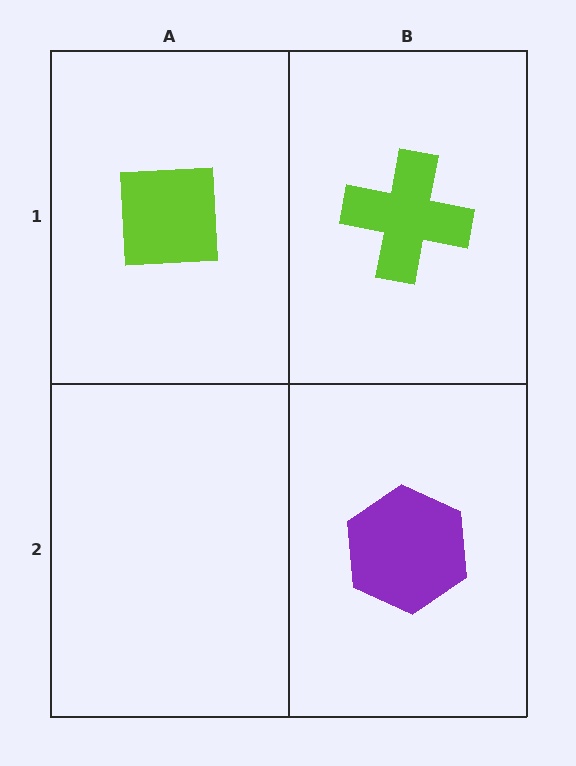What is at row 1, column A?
A lime square.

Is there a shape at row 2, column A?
No, that cell is empty.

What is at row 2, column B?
A purple hexagon.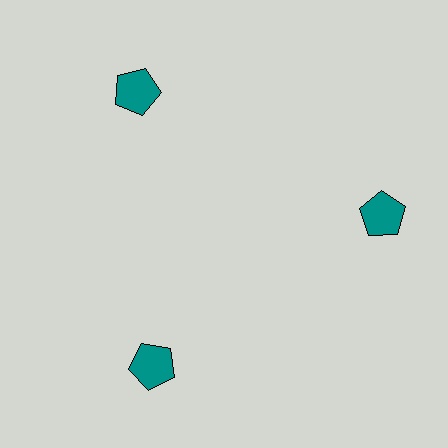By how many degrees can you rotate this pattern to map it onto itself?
The pattern maps onto itself every 120 degrees of rotation.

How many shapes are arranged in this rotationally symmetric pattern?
There are 3 shapes, arranged in 3 groups of 1.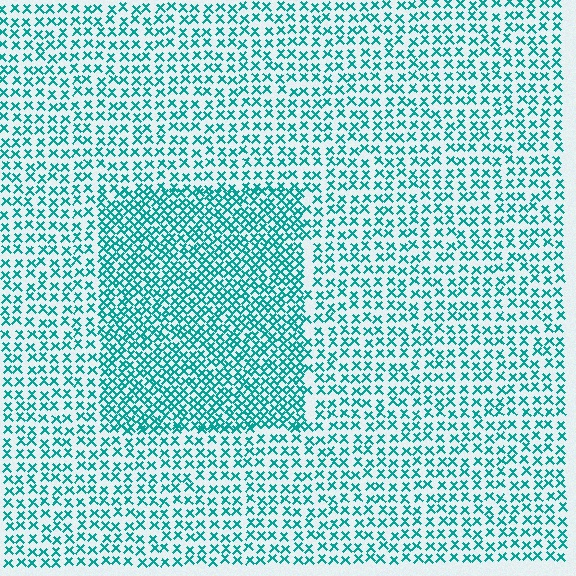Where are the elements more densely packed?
The elements are more densely packed inside the rectangle boundary.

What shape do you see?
I see a rectangle.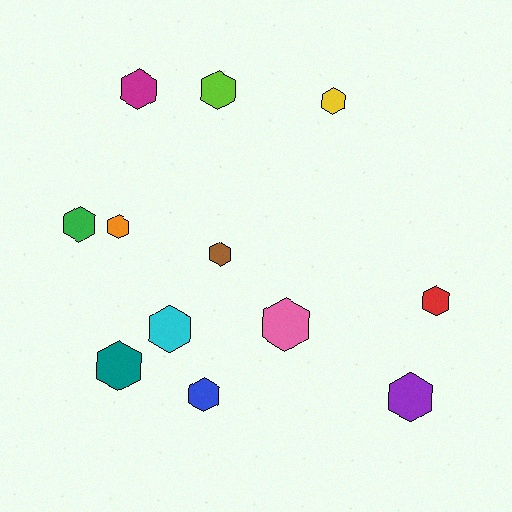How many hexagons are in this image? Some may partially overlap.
There are 12 hexagons.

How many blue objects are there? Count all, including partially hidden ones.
There is 1 blue object.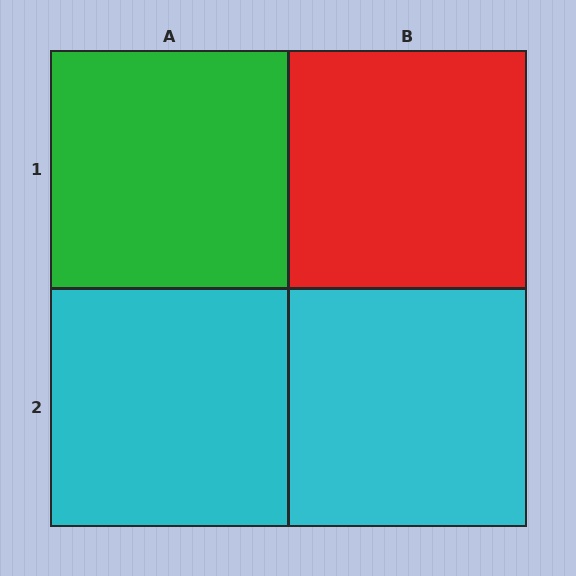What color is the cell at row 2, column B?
Cyan.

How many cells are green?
1 cell is green.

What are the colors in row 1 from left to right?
Green, red.